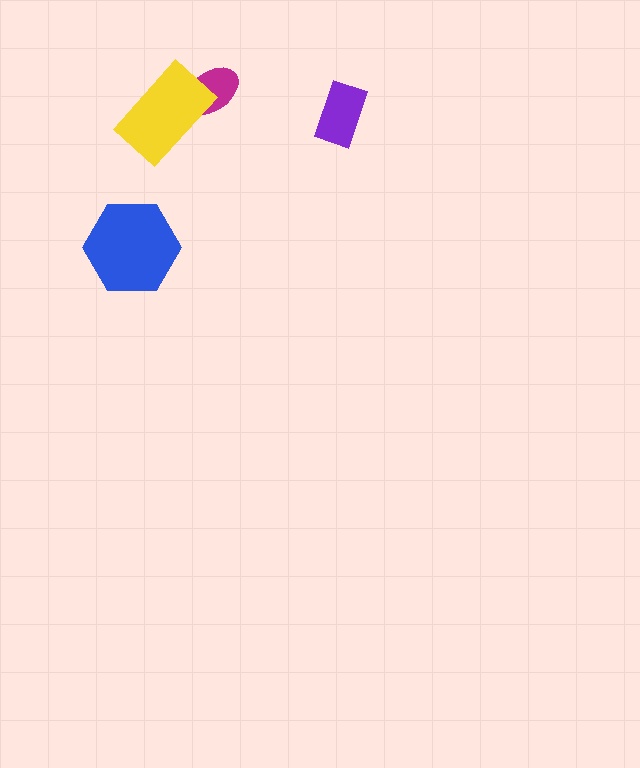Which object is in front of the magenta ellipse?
The yellow rectangle is in front of the magenta ellipse.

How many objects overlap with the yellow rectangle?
1 object overlaps with the yellow rectangle.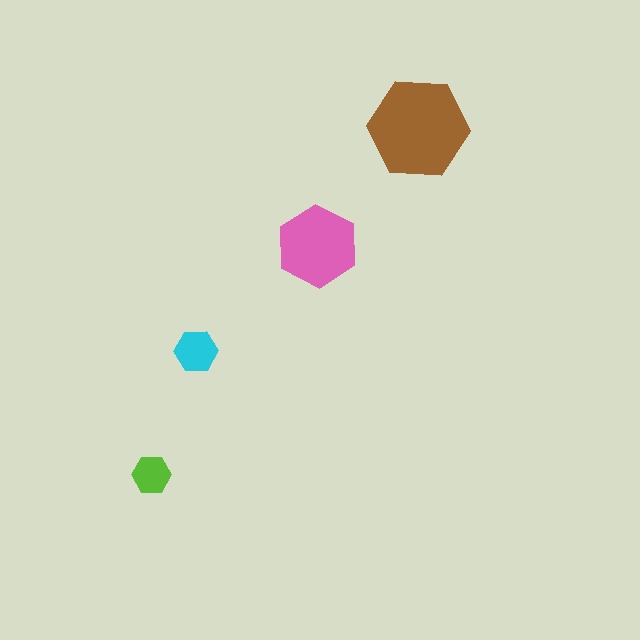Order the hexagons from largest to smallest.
the brown one, the pink one, the cyan one, the lime one.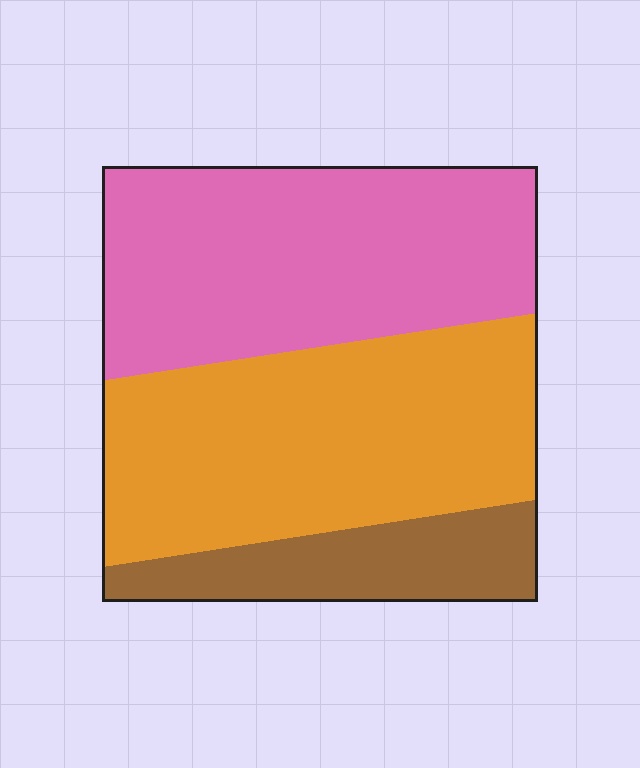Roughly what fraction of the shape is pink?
Pink takes up about two fifths (2/5) of the shape.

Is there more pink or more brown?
Pink.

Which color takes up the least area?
Brown, at roughly 15%.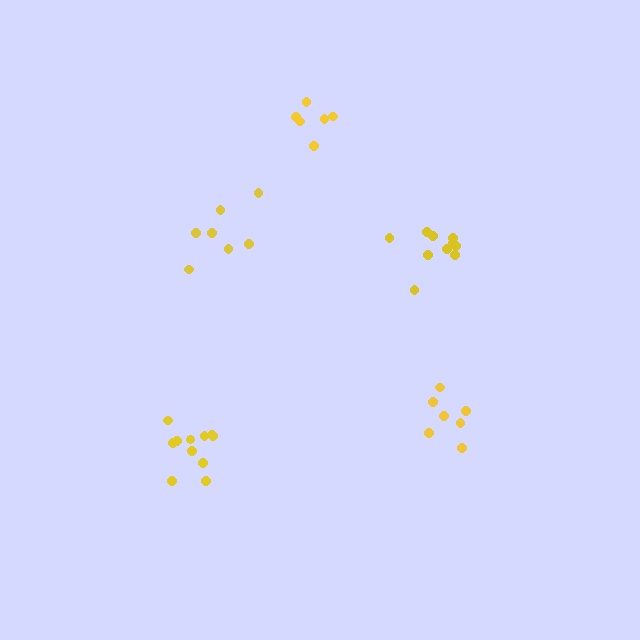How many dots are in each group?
Group 1: 10 dots, Group 2: 11 dots, Group 3: 7 dots, Group 4: 7 dots, Group 5: 6 dots (41 total).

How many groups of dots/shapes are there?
There are 5 groups.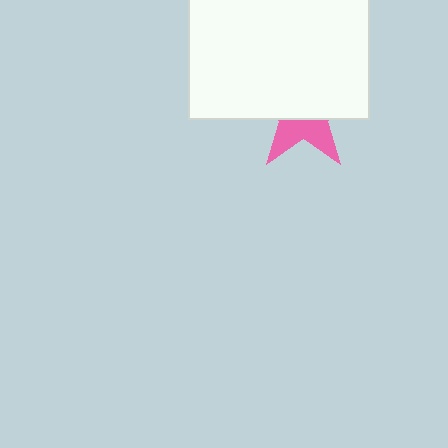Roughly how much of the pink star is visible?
A small part of it is visible (roughly 38%).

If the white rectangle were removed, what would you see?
You would see the complete pink star.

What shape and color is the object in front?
The object in front is a white rectangle.